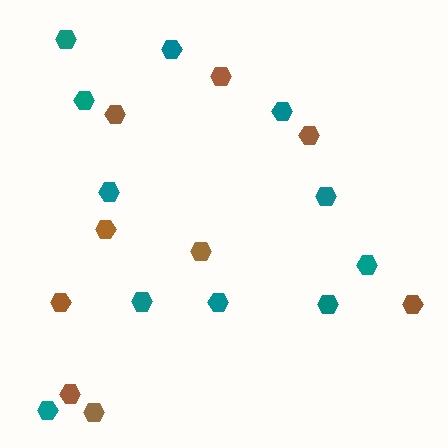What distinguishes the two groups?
There are 2 groups: one group of teal hexagons (11) and one group of brown hexagons (9).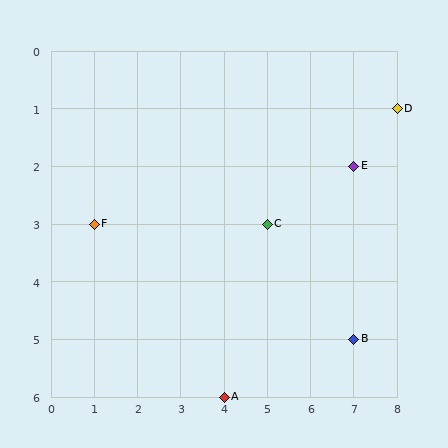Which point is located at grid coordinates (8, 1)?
Point D is at (8, 1).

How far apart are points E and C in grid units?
Points E and C are 2 columns and 1 row apart (about 2.2 grid units diagonally).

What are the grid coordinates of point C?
Point C is at grid coordinates (5, 3).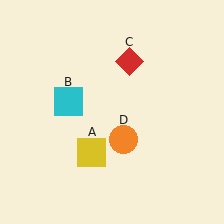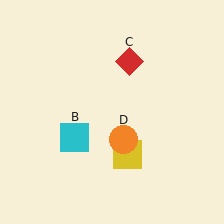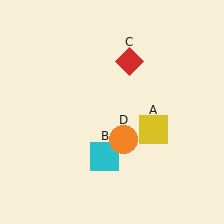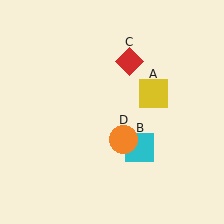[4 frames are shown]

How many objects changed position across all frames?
2 objects changed position: yellow square (object A), cyan square (object B).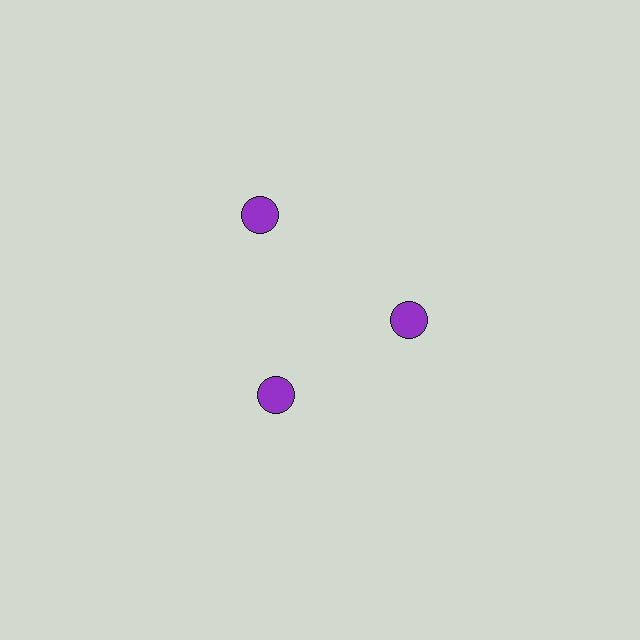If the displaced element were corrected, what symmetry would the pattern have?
It would have 3-fold rotational symmetry — the pattern would map onto itself every 120 degrees.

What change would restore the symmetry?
The symmetry would be restored by moving it inward, back onto the ring so that all 3 circles sit at equal angles and equal distance from the center.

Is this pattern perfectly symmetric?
No. The 3 purple circles are arranged in a ring, but one element near the 11 o'clock position is pushed outward from the center, breaking the 3-fold rotational symmetry.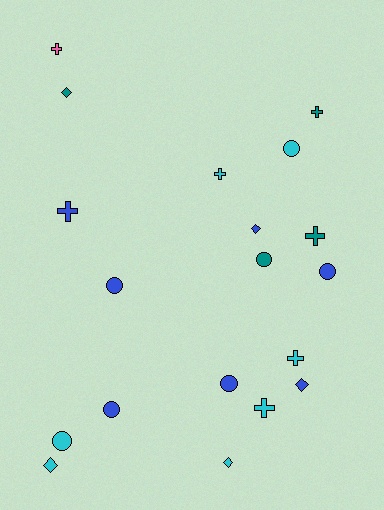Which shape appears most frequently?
Circle, with 7 objects.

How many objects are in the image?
There are 19 objects.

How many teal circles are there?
There is 1 teal circle.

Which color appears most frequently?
Cyan, with 7 objects.